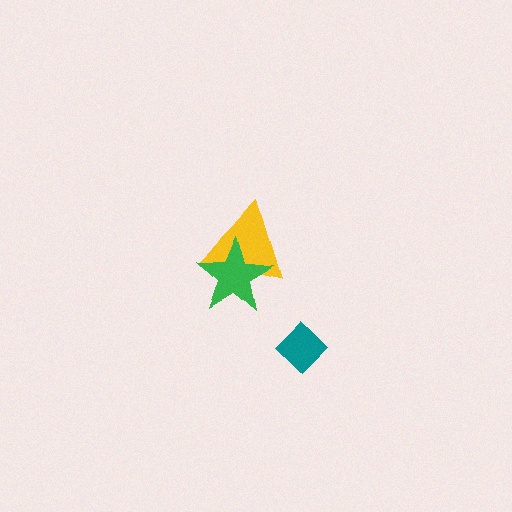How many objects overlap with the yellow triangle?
1 object overlaps with the yellow triangle.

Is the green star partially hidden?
No, no other shape covers it.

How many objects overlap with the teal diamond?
0 objects overlap with the teal diamond.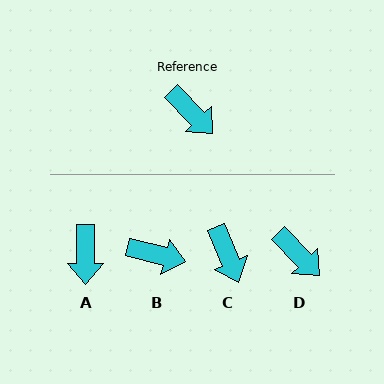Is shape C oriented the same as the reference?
No, it is off by about 21 degrees.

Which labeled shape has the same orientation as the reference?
D.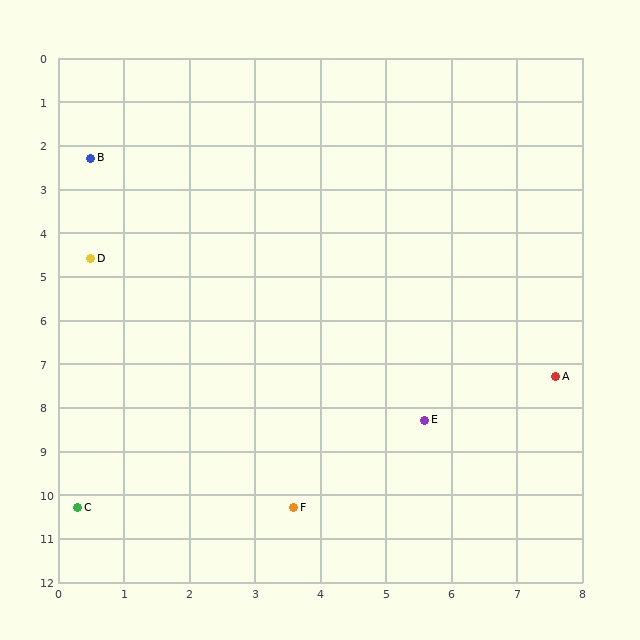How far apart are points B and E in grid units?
Points B and E are about 7.9 grid units apart.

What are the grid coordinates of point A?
Point A is at approximately (7.6, 7.3).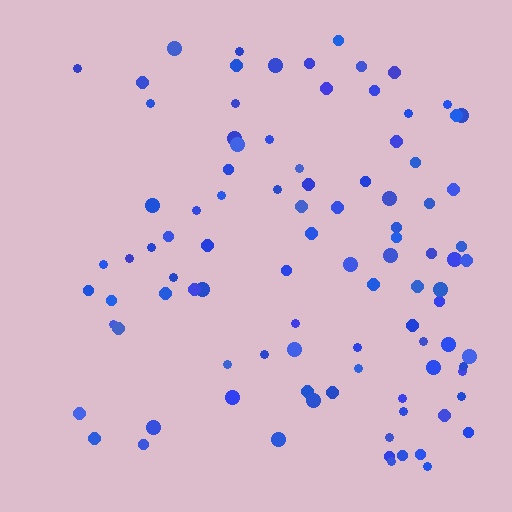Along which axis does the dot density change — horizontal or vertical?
Horizontal.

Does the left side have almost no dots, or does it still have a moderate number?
Still a moderate number, just noticeably fewer than the right.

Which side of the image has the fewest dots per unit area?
The left.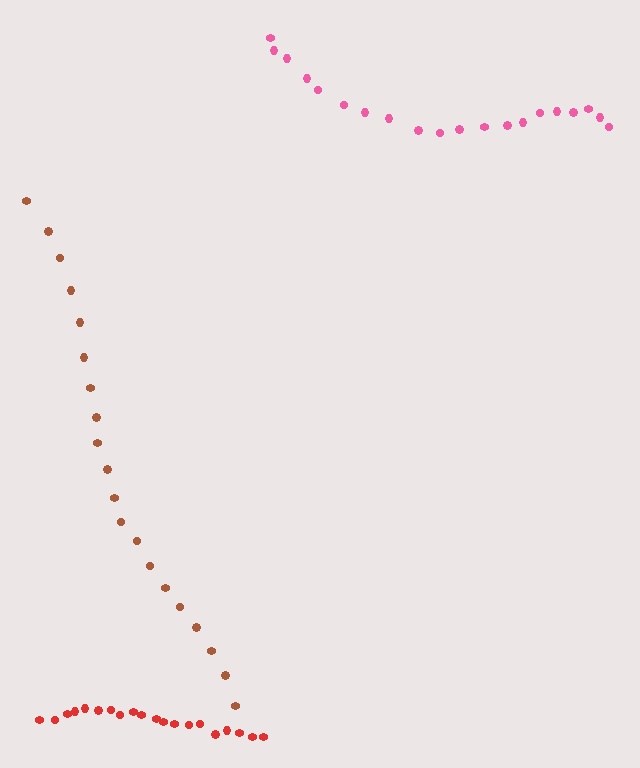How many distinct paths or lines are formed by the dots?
There are 3 distinct paths.